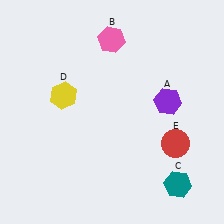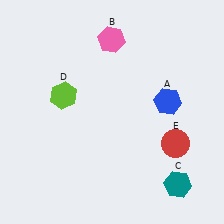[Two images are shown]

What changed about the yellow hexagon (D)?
In Image 1, D is yellow. In Image 2, it changed to lime.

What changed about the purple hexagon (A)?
In Image 1, A is purple. In Image 2, it changed to blue.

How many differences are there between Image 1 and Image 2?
There are 2 differences between the two images.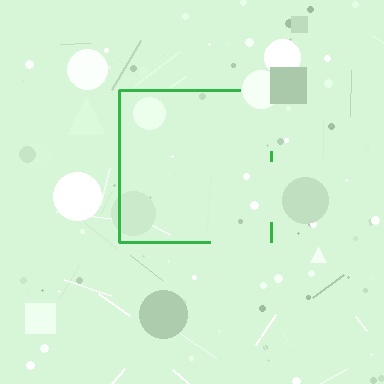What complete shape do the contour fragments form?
The contour fragments form a square.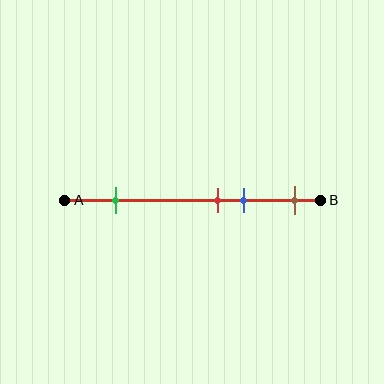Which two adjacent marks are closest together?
The red and blue marks are the closest adjacent pair.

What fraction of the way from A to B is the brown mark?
The brown mark is approximately 90% (0.9) of the way from A to B.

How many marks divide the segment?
There are 4 marks dividing the segment.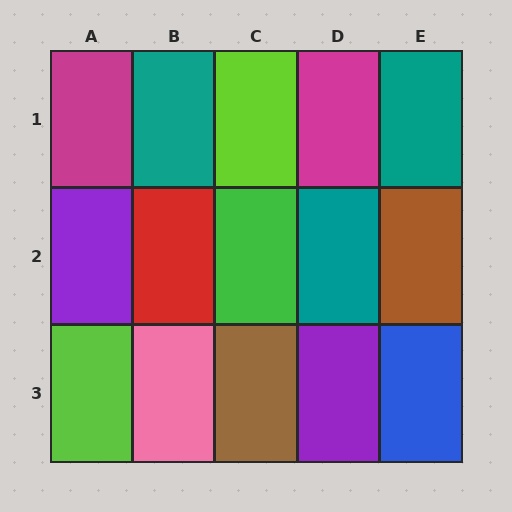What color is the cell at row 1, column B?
Teal.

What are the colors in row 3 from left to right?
Lime, pink, brown, purple, blue.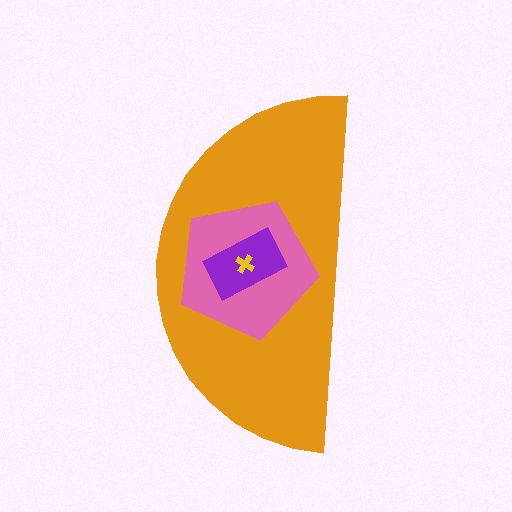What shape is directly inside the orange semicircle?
The pink pentagon.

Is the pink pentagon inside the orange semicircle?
Yes.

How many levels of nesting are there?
4.